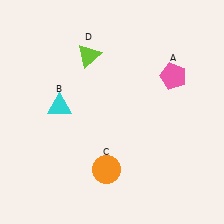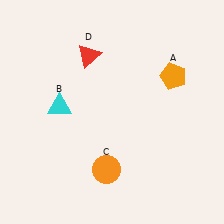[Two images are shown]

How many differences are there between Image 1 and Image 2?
There are 2 differences between the two images.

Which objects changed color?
A changed from pink to orange. D changed from lime to red.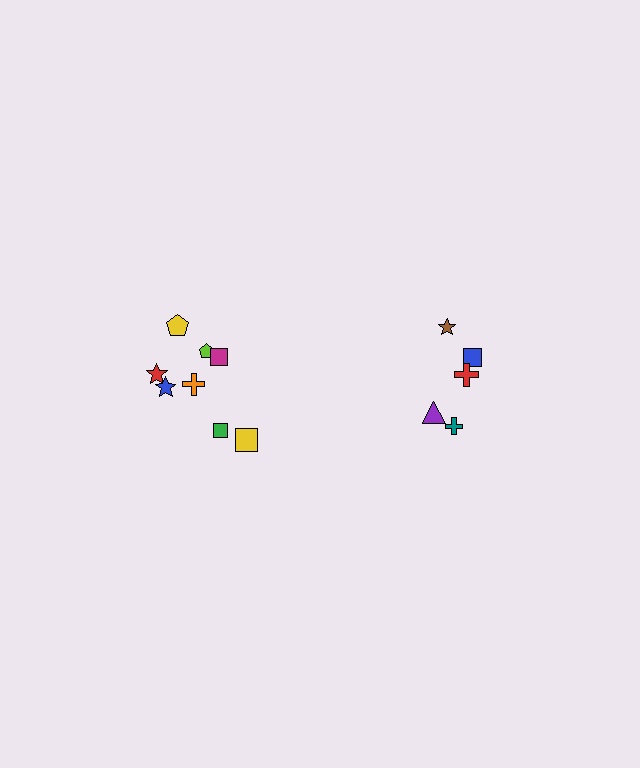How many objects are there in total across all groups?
There are 13 objects.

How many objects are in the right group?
There are 5 objects.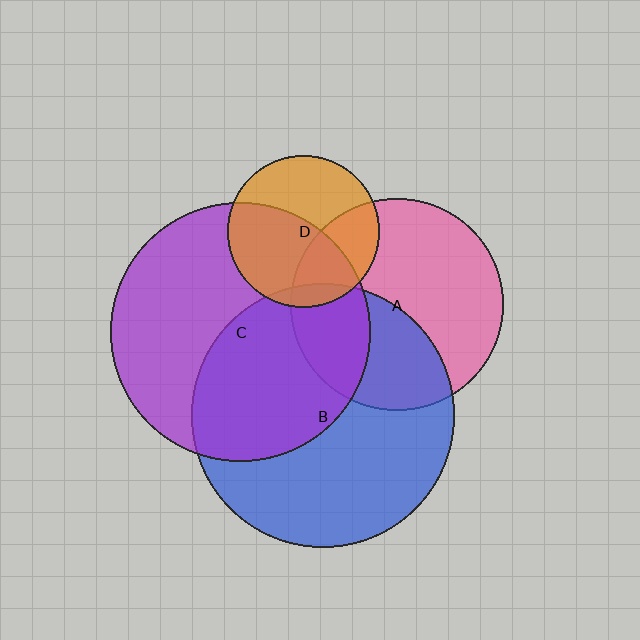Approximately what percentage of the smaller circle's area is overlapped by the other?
Approximately 10%.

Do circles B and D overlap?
Yes.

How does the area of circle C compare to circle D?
Approximately 2.9 times.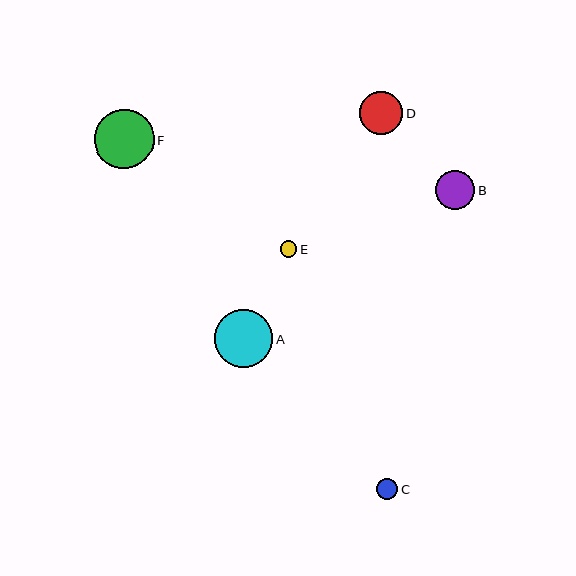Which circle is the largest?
Circle F is the largest with a size of approximately 60 pixels.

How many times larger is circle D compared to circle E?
Circle D is approximately 2.5 times the size of circle E.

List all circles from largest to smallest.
From largest to smallest: F, A, D, B, C, E.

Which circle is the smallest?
Circle E is the smallest with a size of approximately 17 pixels.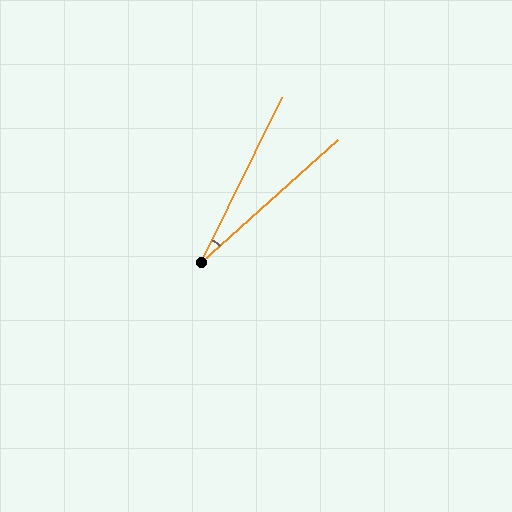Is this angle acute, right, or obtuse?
It is acute.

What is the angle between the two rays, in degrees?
Approximately 22 degrees.